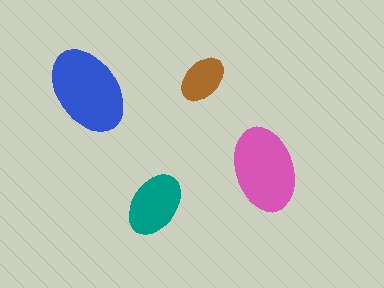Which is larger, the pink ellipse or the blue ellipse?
The blue one.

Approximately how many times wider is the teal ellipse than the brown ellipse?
About 1.5 times wider.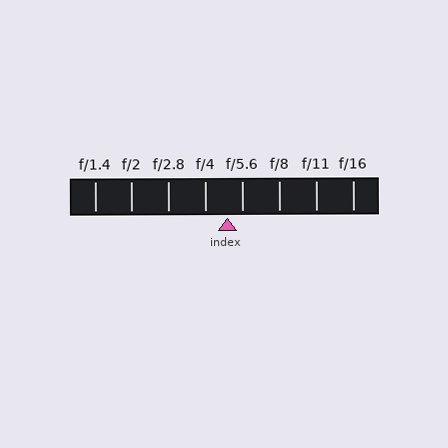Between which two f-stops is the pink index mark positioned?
The index mark is between f/4 and f/5.6.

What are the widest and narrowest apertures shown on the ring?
The widest aperture shown is f/1.4 and the narrowest is f/16.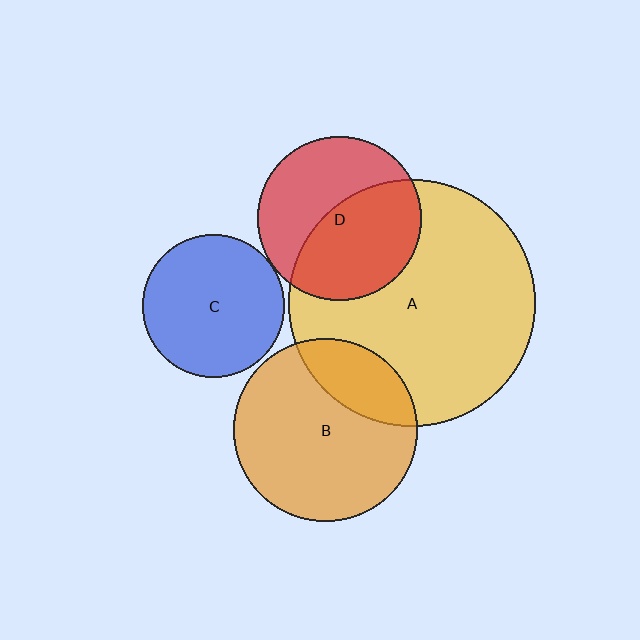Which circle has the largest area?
Circle A (yellow).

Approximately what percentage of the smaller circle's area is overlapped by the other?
Approximately 25%.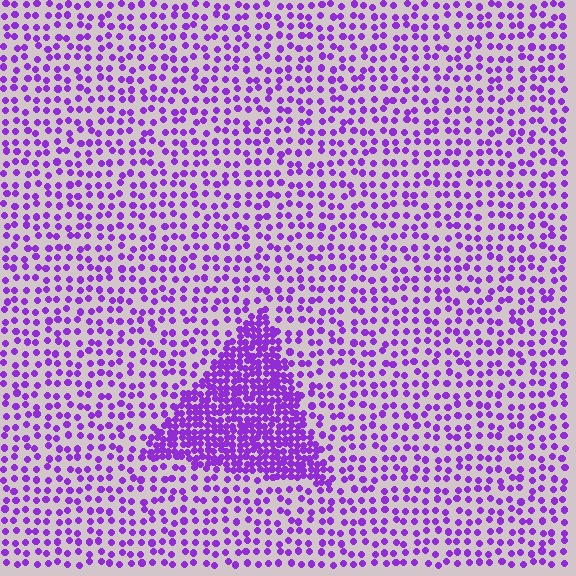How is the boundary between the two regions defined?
The boundary is defined by a change in element density (approximately 2.7x ratio). All elements are the same color, size, and shape.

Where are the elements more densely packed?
The elements are more densely packed inside the triangle boundary.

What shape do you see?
I see a triangle.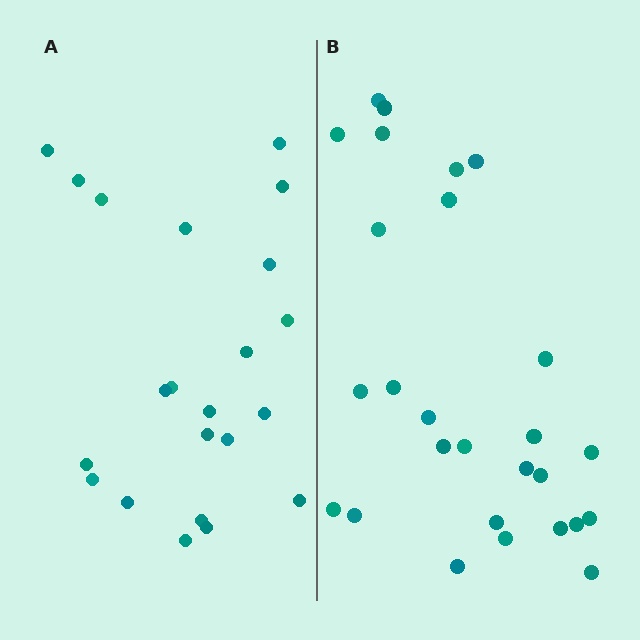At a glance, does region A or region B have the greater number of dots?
Region B (the right region) has more dots.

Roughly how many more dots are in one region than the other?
Region B has about 5 more dots than region A.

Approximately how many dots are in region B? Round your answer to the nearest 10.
About 30 dots. (The exact count is 27, which rounds to 30.)